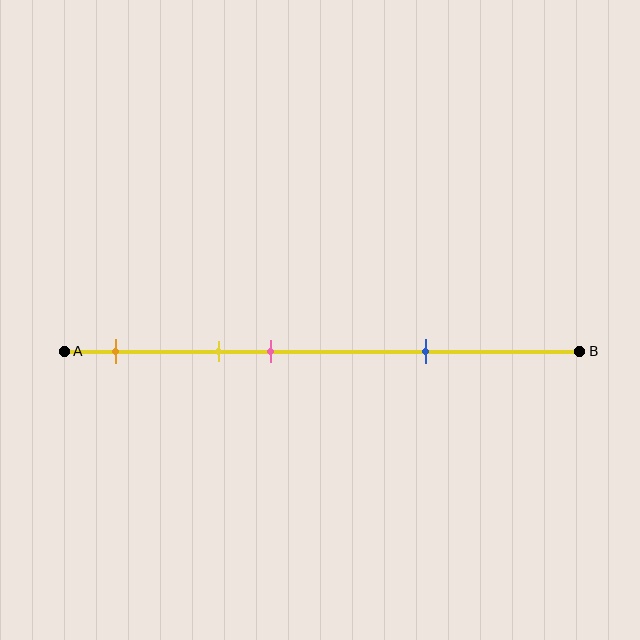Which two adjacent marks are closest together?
The yellow and pink marks are the closest adjacent pair.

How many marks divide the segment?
There are 4 marks dividing the segment.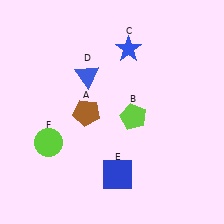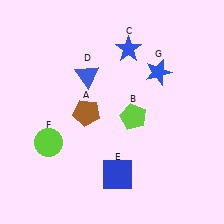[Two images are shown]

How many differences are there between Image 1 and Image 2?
There is 1 difference between the two images.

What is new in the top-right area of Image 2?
A blue star (G) was added in the top-right area of Image 2.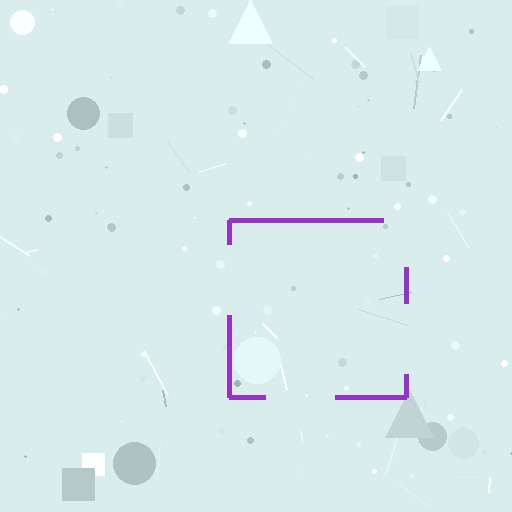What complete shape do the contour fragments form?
The contour fragments form a square.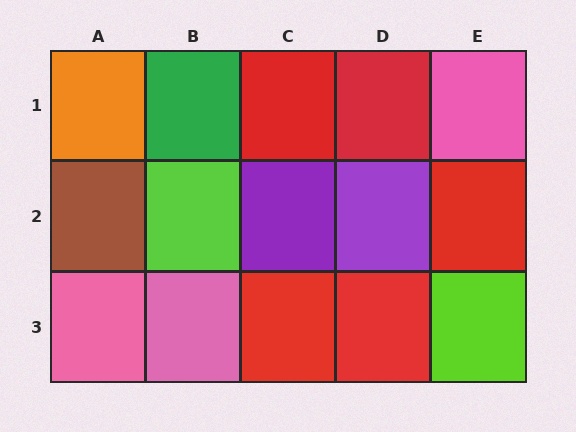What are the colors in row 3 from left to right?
Pink, pink, red, red, lime.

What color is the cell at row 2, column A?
Brown.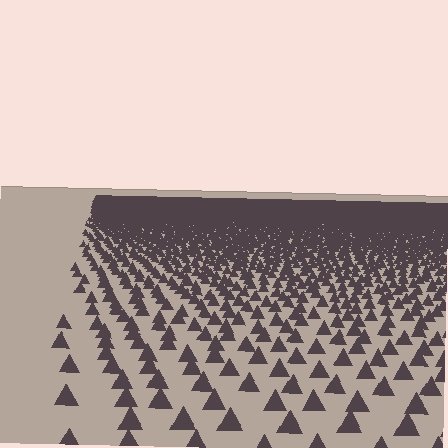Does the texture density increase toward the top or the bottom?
Density increases toward the top.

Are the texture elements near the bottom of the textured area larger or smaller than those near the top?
Larger. Near the bottom, elements are closer to the viewer and appear at a bigger on-screen size.